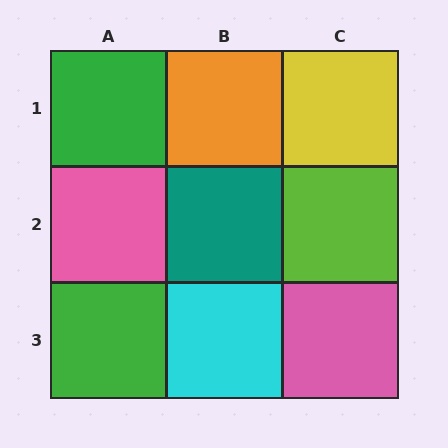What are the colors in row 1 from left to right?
Green, orange, yellow.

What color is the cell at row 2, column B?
Teal.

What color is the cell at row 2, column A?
Pink.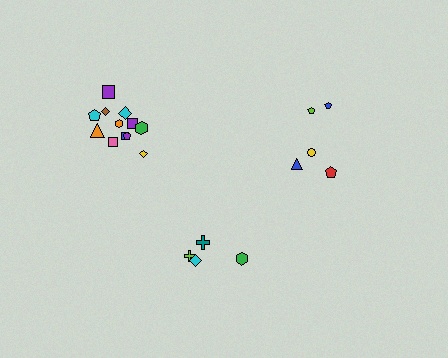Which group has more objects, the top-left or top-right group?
The top-left group.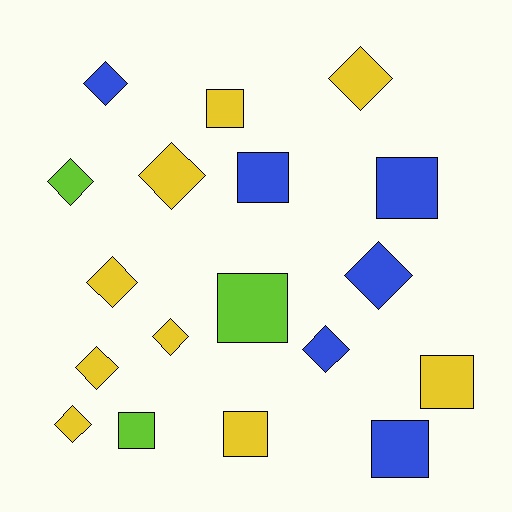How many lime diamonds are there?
There is 1 lime diamond.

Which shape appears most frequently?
Diamond, with 10 objects.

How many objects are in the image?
There are 18 objects.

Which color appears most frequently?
Yellow, with 9 objects.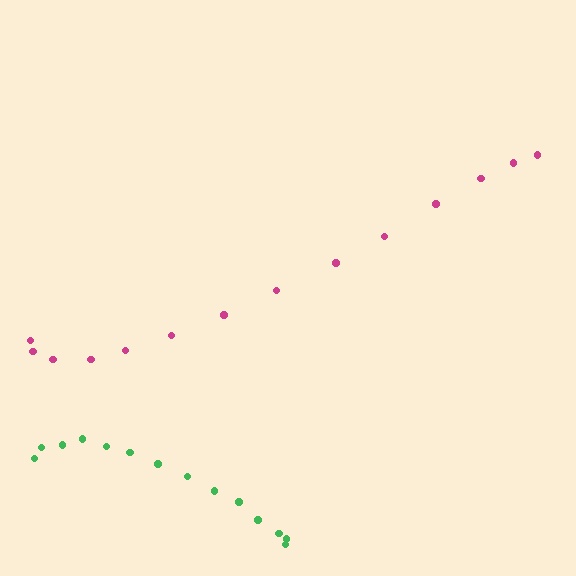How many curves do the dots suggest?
There are 2 distinct paths.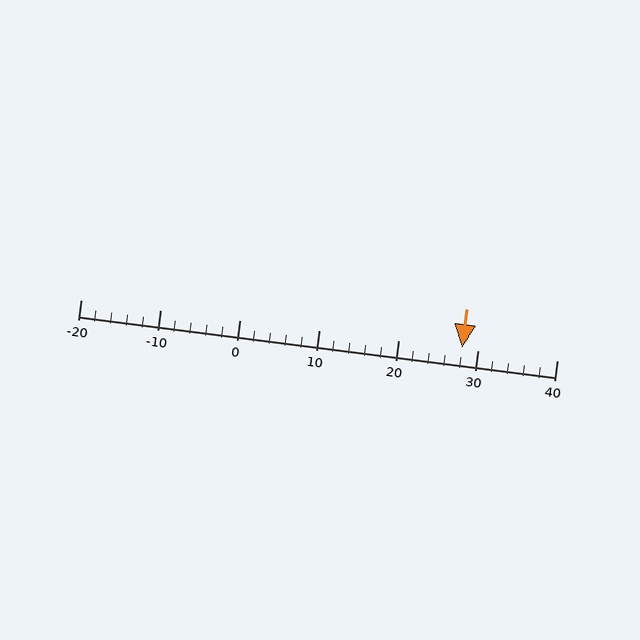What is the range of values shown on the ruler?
The ruler shows values from -20 to 40.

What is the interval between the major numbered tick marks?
The major tick marks are spaced 10 units apart.